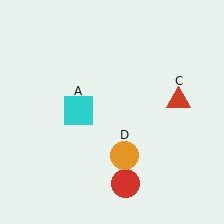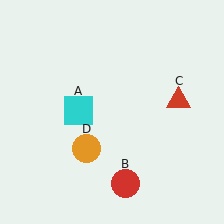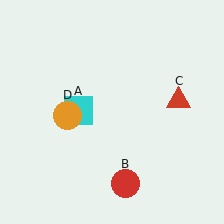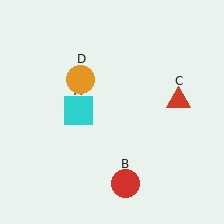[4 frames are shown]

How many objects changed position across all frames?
1 object changed position: orange circle (object D).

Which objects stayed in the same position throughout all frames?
Cyan square (object A) and red circle (object B) and red triangle (object C) remained stationary.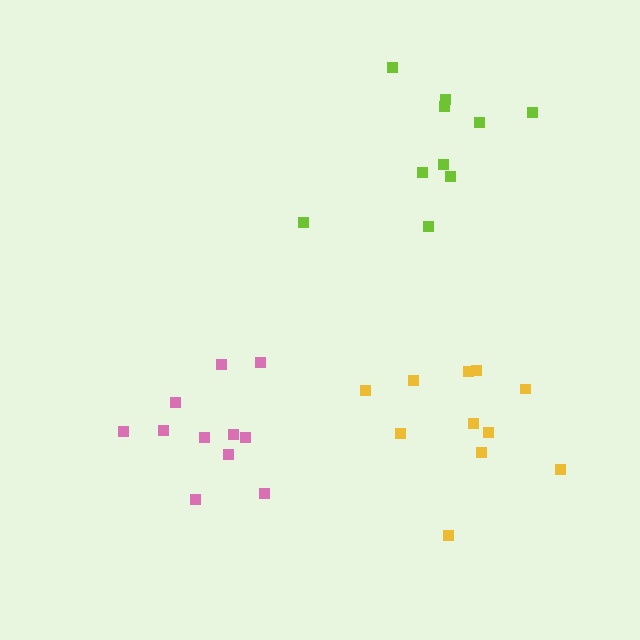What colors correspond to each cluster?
The clusters are colored: yellow, lime, pink.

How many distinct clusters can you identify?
There are 3 distinct clusters.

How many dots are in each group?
Group 1: 11 dots, Group 2: 10 dots, Group 3: 11 dots (32 total).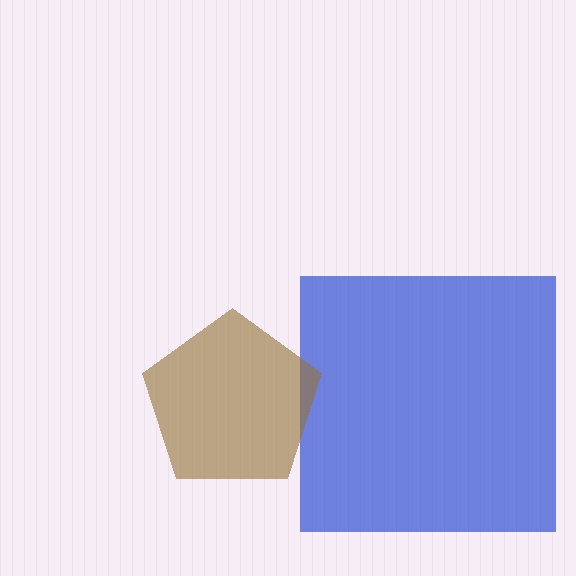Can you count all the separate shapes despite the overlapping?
Yes, there are 2 separate shapes.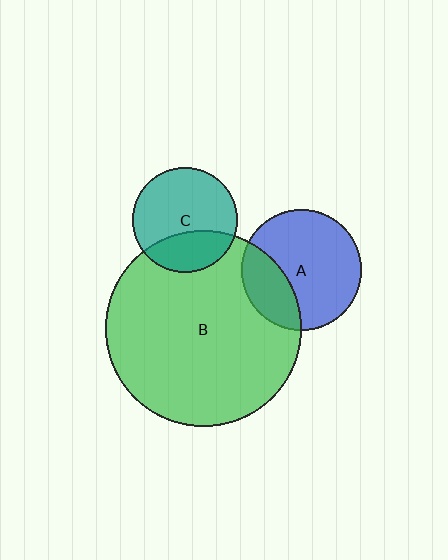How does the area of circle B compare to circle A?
Approximately 2.7 times.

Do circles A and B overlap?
Yes.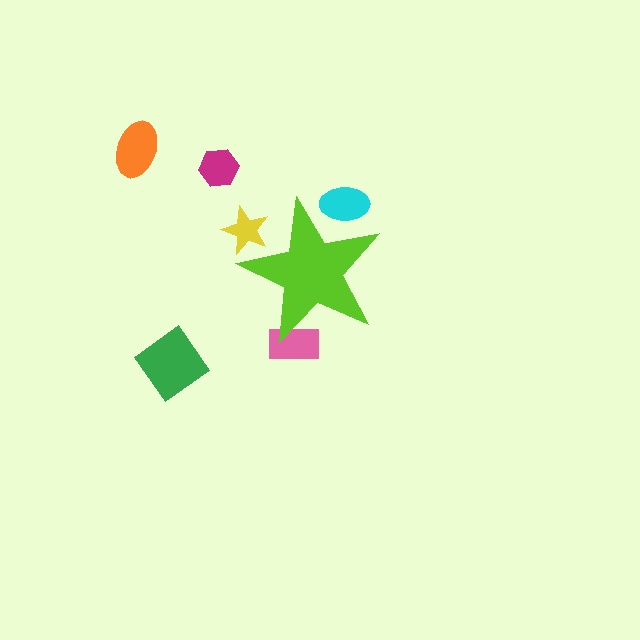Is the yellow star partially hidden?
Yes, the yellow star is partially hidden behind the lime star.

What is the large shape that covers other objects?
A lime star.